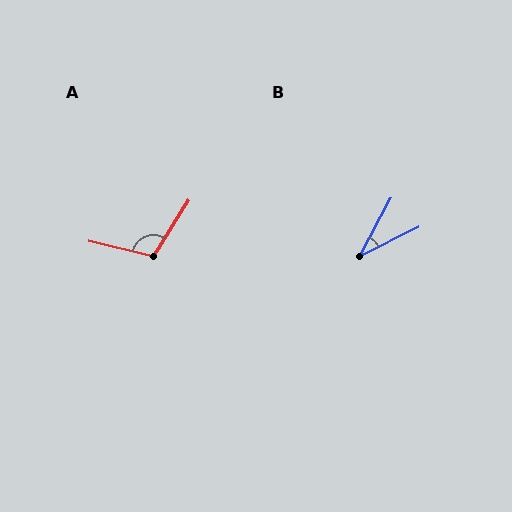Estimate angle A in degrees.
Approximately 108 degrees.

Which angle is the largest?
A, at approximately 108 degrees.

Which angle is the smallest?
B, at approximately 35 degrees.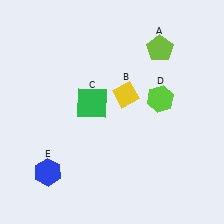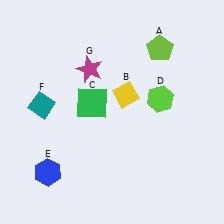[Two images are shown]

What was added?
A teal diamond (F), a magenta star (G) were added in Image 2.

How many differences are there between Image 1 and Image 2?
There are 2 differences between the two images.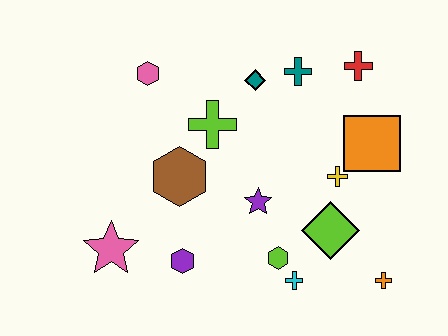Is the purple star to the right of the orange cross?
No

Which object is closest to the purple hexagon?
The pink star is closest to the purple hexagon.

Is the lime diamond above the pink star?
Yes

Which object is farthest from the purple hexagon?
The red cross is farthest from the purple hexagon.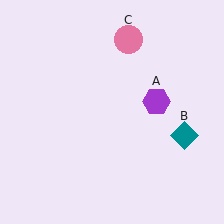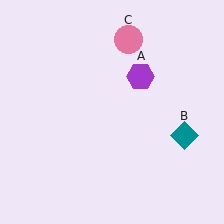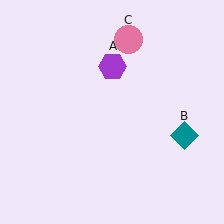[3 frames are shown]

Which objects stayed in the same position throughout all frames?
Teal diamond (object B) and pink circle (object C) remained stationary.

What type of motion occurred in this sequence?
The purple hexagon (object A) rotated counterclockwise around the center of the scene.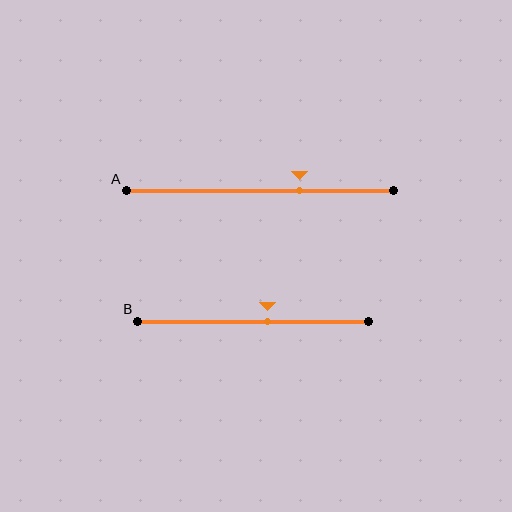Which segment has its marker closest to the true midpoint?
Segment B has its marker closest to the true midpoint.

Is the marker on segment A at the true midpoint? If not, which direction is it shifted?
No, the marker on segment A is shifted to the right by about 15% of the segment length.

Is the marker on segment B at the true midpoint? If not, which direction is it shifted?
No, the marker on segment B is shifted to the right by about 6% of the segment length.